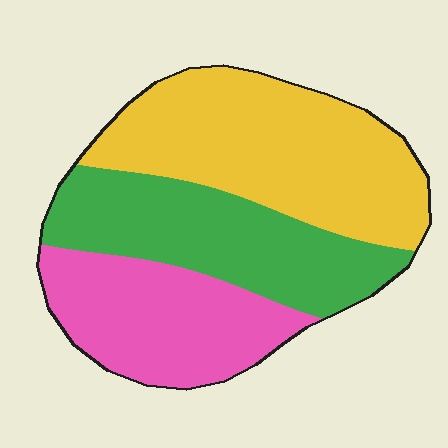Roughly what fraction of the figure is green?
Green covers around 30% of the figure.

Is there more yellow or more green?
Yellow.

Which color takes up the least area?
Pink, at roughly 25%.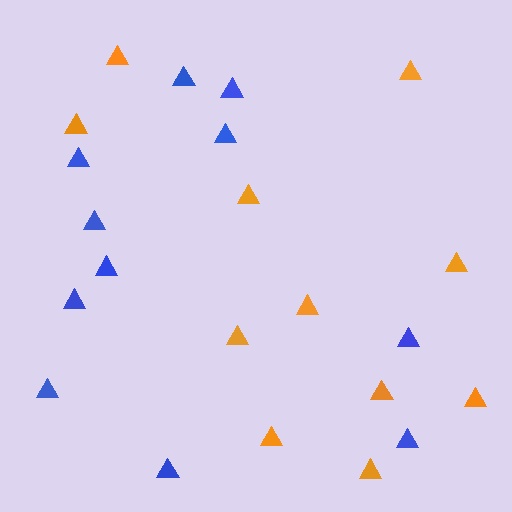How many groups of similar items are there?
There are 2 groups: one group of blue triangles (11) and one group of orange triangles (11).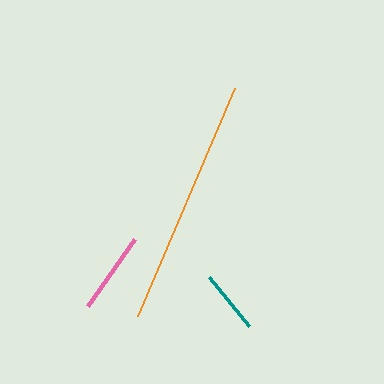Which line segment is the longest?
The orange line is the longest at approximately 248 pixels.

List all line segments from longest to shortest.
From longest to shortest: orange, pink, teal.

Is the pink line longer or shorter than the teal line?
The pink line is longer than the teal line.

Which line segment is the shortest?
The teal line is the shortest at approximately 63 pixels.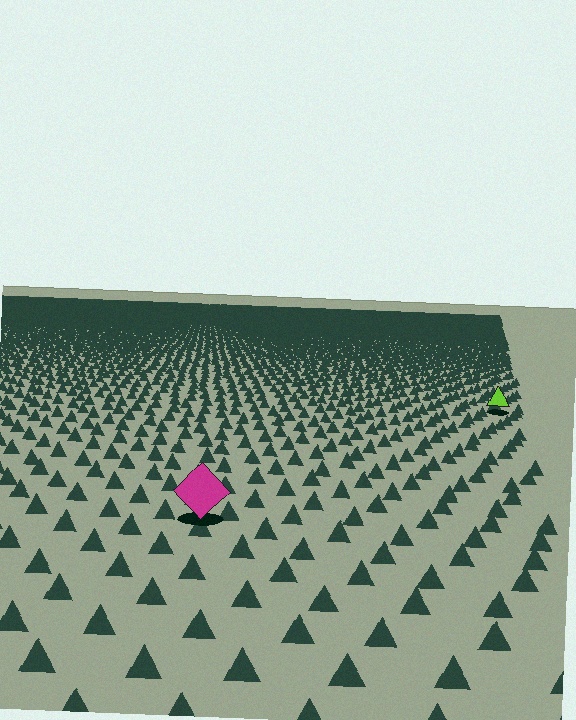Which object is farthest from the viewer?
The lime triangle is farthest from the viewer. It appears smaller and the ground texture around it is denser.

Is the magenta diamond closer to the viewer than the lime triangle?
Yes. The magenta diamond is closer — you can tell from the texture gradient: the ground texture is coarser near it.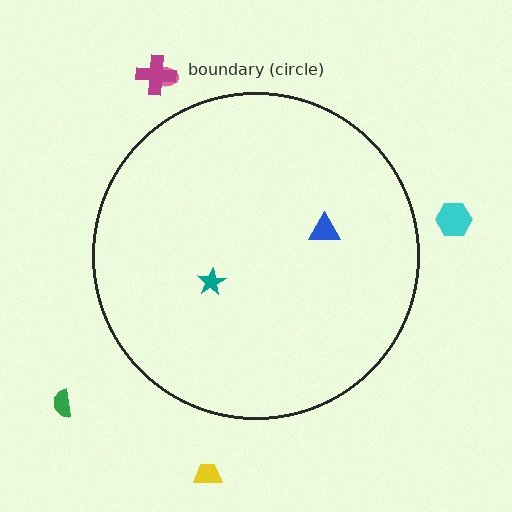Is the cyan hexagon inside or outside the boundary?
Outside.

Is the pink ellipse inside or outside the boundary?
Outside.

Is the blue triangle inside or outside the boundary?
Inside.